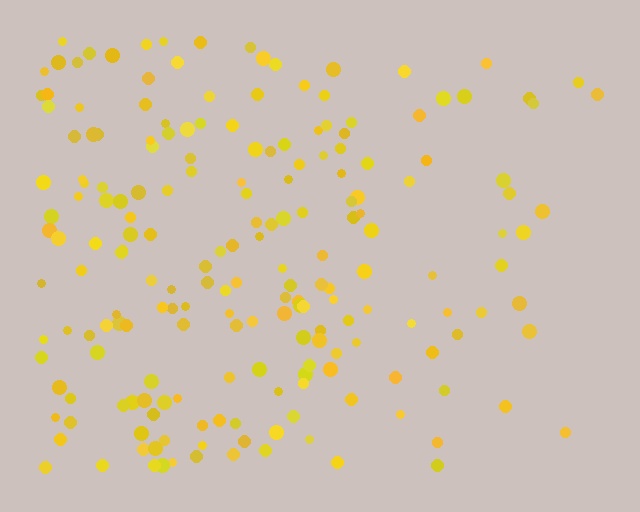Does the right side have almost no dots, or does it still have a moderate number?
Still a moderate number, just noticeably fewer than the left.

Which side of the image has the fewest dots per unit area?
The right.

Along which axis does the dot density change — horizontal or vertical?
Horizontal.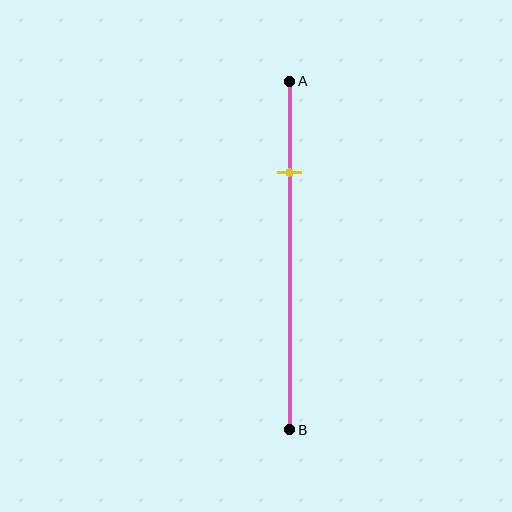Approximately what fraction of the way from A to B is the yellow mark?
The yellow mark is approximately 25% of the way from A to B.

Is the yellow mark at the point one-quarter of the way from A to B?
Yes, the mark is approximately at the one-quarter point.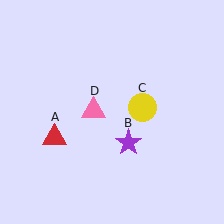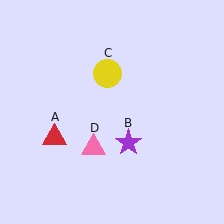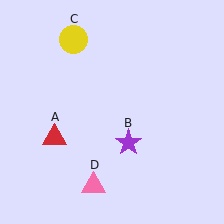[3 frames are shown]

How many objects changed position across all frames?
2 objects changed position: yellow circle (object C), pink triangle (object D).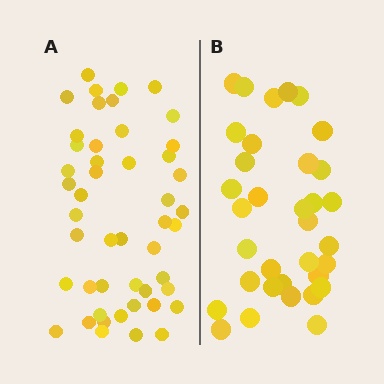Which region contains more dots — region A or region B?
Region A (the left region) has more dots.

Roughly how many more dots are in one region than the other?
Region A has approximately 15 more dots than region B.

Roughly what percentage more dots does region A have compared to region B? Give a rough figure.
About 40% more.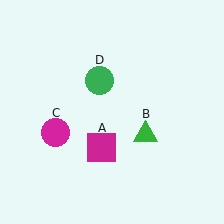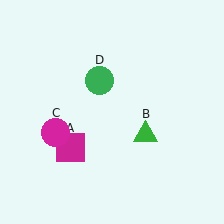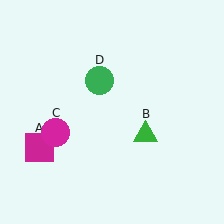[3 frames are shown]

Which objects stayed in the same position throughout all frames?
Green triangle (object B) and magenta circle (object C) and green circle (object D) remained stationary.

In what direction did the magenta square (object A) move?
The magenta square (object A) moved left.